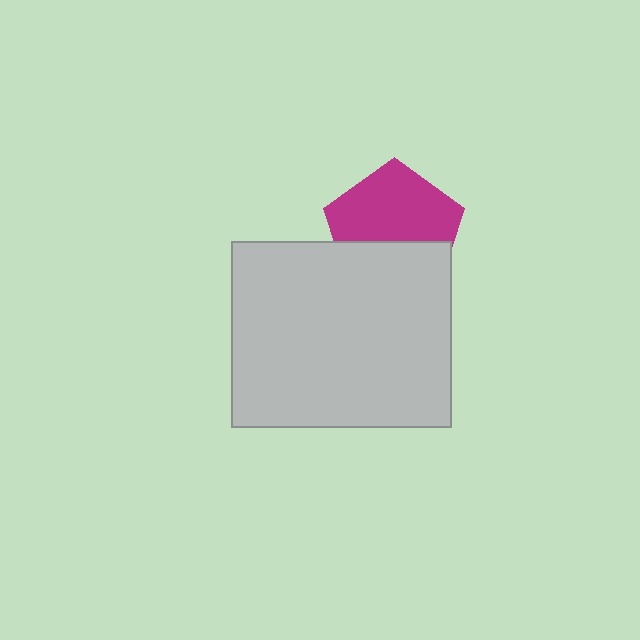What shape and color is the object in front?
The object in front is a light gray rectangle.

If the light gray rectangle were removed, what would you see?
You would see the complete magenta pentagon.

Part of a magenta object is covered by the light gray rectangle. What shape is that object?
It is a pentagon.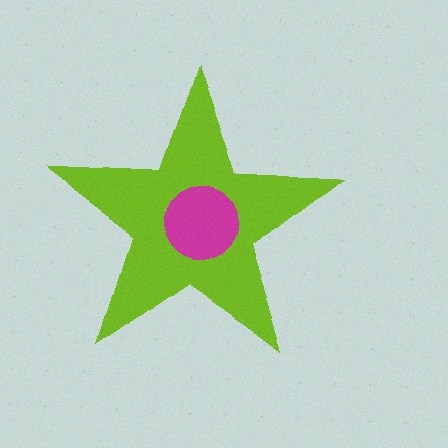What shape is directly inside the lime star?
The magenta circle.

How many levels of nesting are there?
2.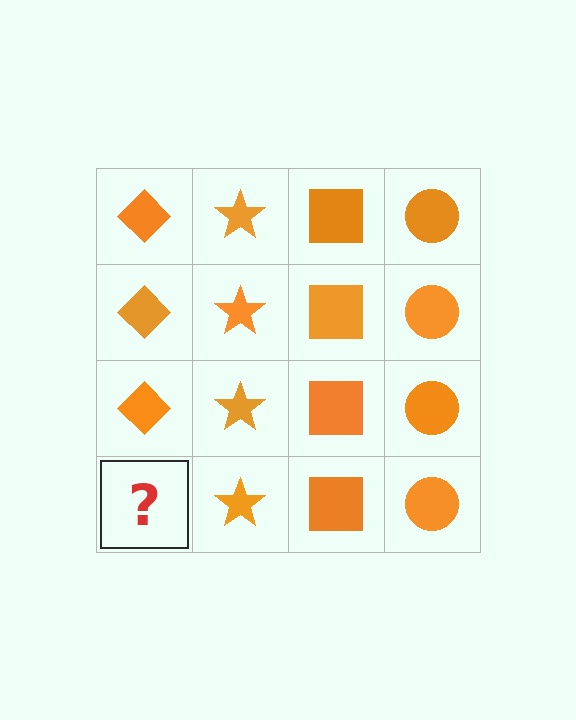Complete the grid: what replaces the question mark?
The question mark should be replaced with an orange diamond.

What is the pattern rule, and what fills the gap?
The rule is that each column has a consistent shape. The gap should be filled with an orange diamond.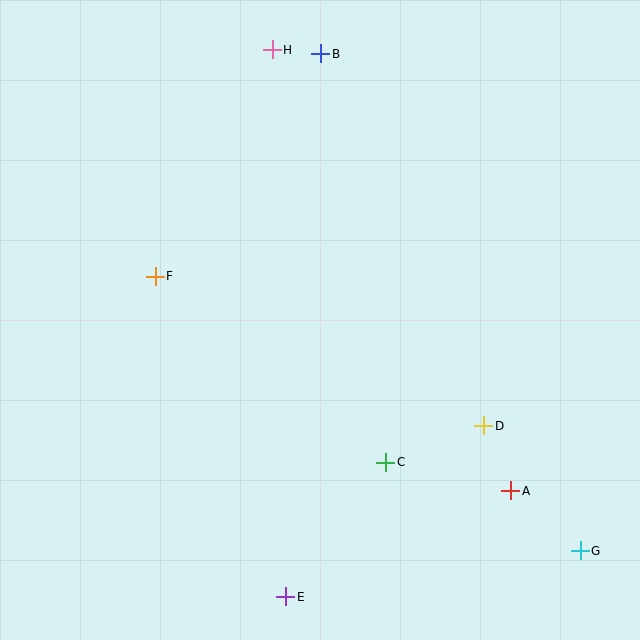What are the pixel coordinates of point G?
Point G is at (580, 551).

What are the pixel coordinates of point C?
Point C is at (386, 462).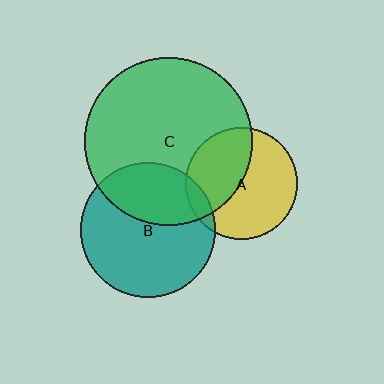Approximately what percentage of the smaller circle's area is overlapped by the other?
Approximately 10%.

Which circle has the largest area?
Circle C (green).